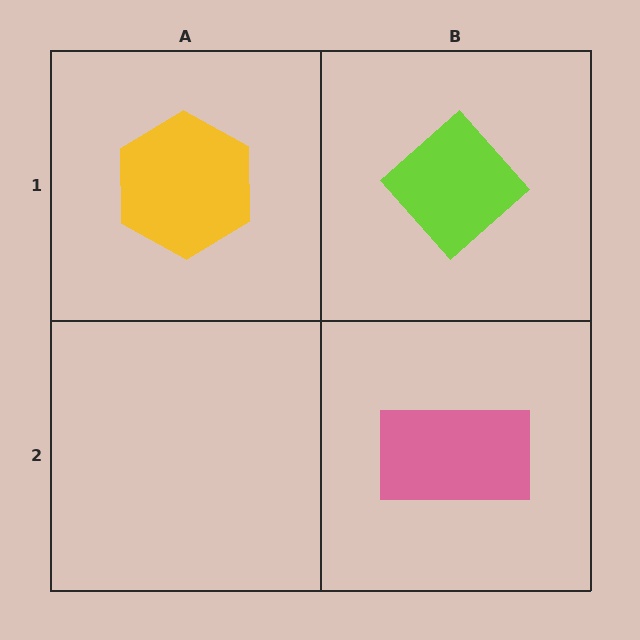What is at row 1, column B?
A lime diamond.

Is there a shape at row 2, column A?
No, that cell is empty.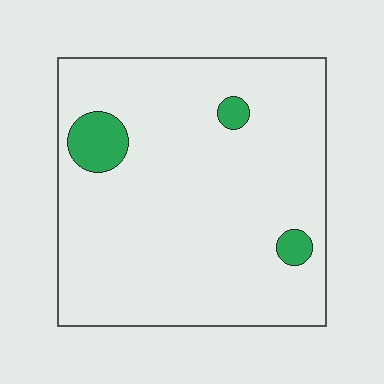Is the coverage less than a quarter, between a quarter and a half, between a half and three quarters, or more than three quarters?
Less than a quarter.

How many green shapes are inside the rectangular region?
3.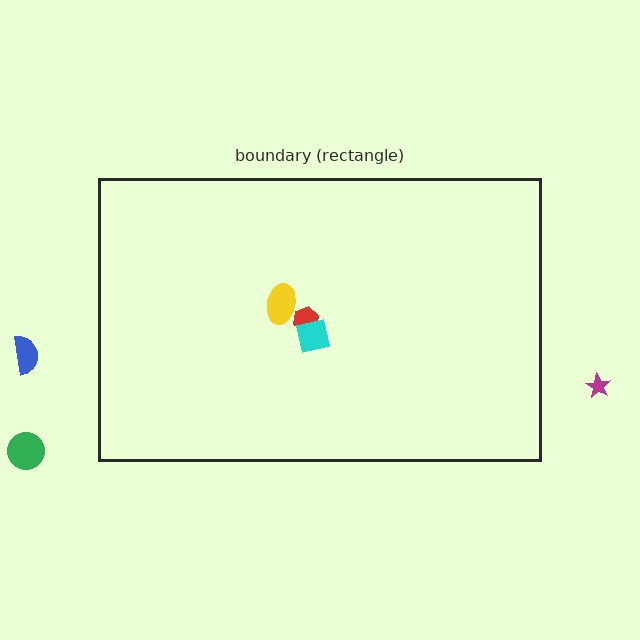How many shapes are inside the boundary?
3 inside, 3 outside.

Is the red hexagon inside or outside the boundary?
Inside.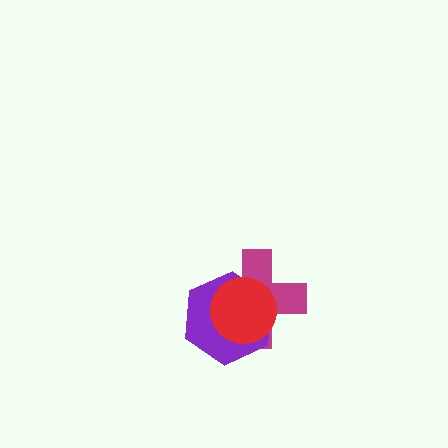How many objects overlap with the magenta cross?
2 objects overlap with the magenta cross.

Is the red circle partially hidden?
No, no other shape covers it.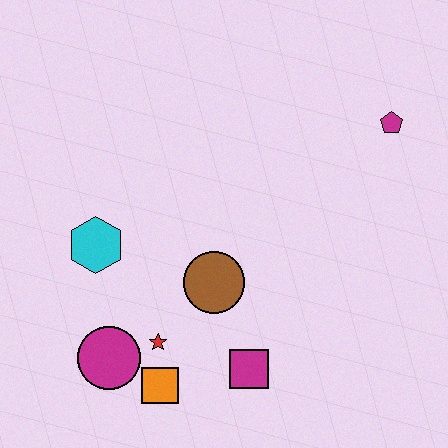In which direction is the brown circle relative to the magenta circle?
The brown circle is to the right of the magenta circle.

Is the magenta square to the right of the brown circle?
Yes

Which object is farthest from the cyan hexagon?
The magenta pentagon is farthest from the cyan hexagon.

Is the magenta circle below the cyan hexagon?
Yes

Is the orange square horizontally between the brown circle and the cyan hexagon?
Yes